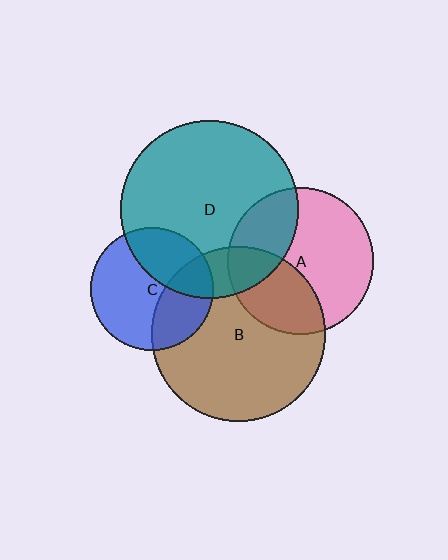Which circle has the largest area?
Circle D (teal).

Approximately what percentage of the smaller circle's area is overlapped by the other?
Approximately 35%.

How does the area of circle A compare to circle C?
Approximately 1.4 times.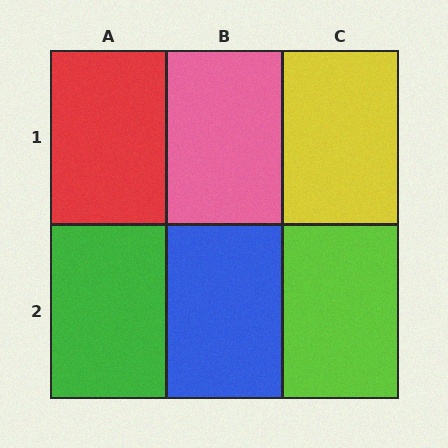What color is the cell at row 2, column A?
Green.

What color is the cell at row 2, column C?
Lime.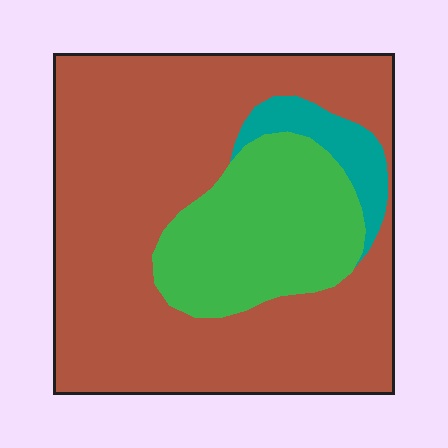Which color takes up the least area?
Teal, at roughly 5%.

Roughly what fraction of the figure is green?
Green takes up between a sixth and a third of the figure.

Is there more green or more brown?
Brown.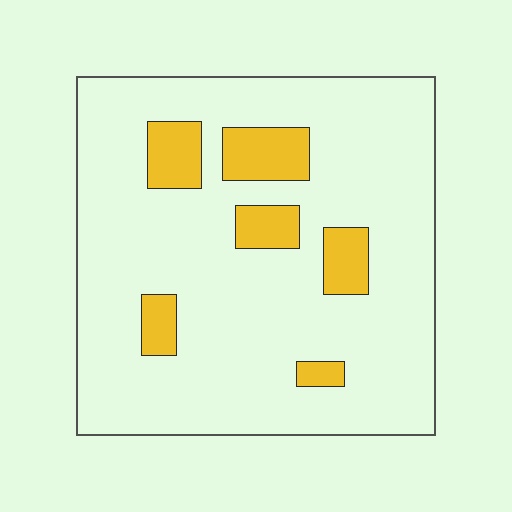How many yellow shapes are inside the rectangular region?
6.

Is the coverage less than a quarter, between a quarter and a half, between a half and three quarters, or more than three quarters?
Less than a quarter.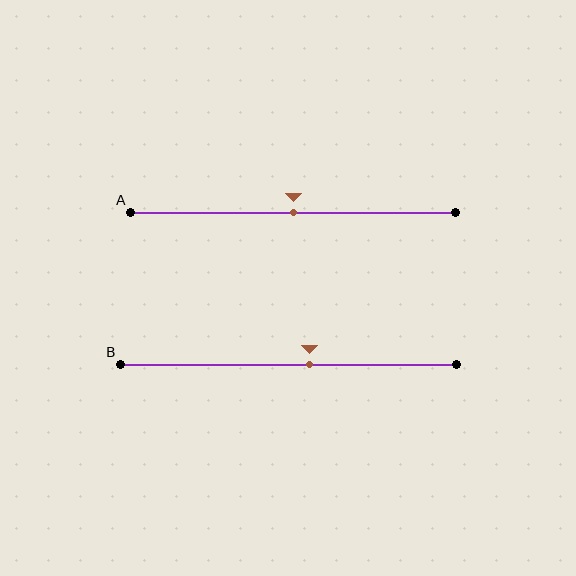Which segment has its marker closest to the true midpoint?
Segment A has its marker closest to the true midpoint.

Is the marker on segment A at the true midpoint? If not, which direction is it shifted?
Yes, the marker on segment A is at the true midpoint.